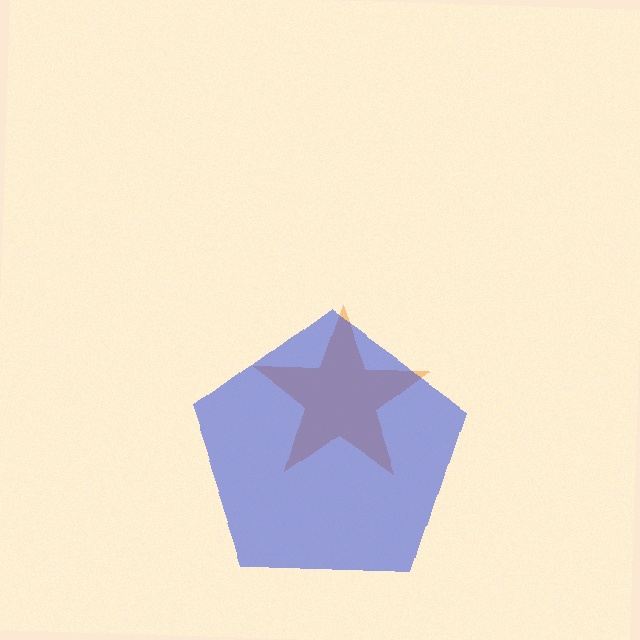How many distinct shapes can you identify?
There are 2 distinct shapes: an orange star, a blue pentagon.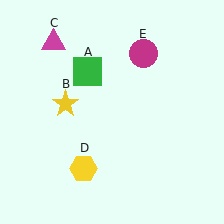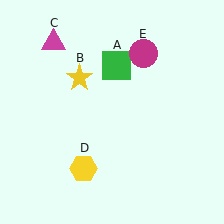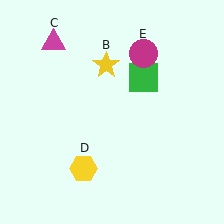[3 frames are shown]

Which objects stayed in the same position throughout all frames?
Magenta triangle (object C) and yellow hexagon (object D) and magenta circle (object E) remained stationary.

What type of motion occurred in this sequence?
The green square (object A), yellow star (object B) rotated clockwise around the center of the scene.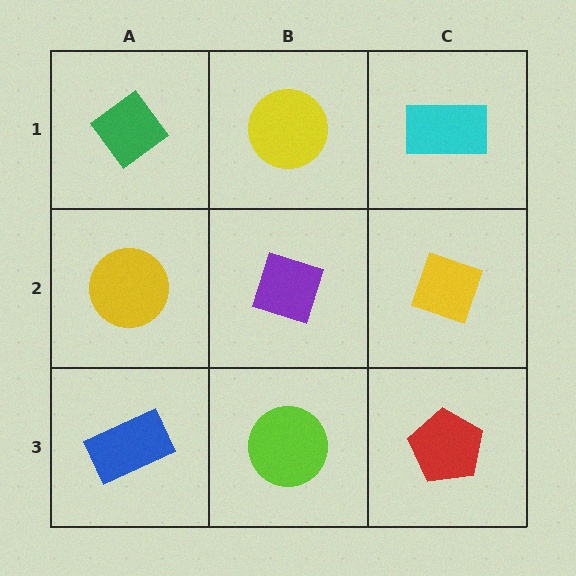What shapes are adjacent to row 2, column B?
A yellow circle (row 1, column B), a lime circle (row 3, column B), a yellow circle (row 2, column A), a yellow diamond (row 2, column C).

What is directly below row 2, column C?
A red pentagon.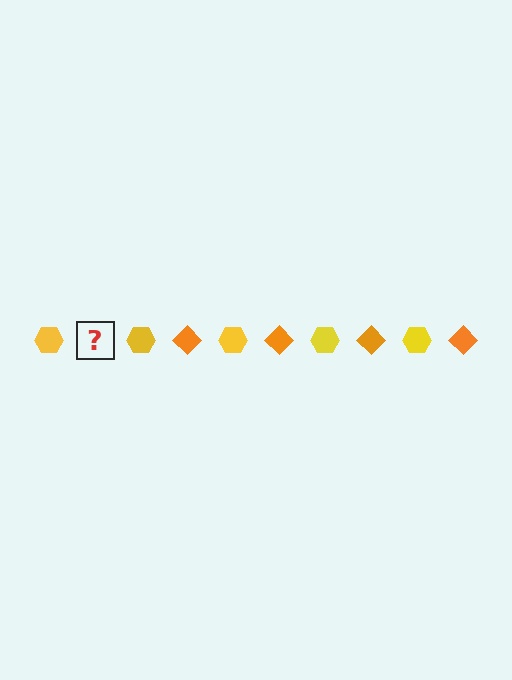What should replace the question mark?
The question mark should be replaced with an orange diamond.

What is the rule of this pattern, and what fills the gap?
The rule is that the pattern alternates between yellow hexagon and orange diamond. The gap should be filled with an orange diamond.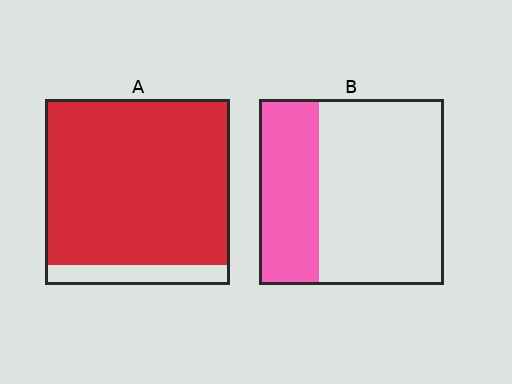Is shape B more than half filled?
No.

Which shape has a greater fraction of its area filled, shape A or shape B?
Shape A.